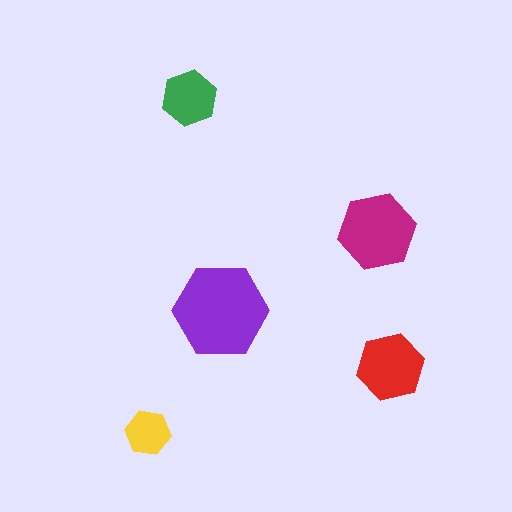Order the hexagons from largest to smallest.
the purple one, the magenta one, the red one, the green one, the yellow one.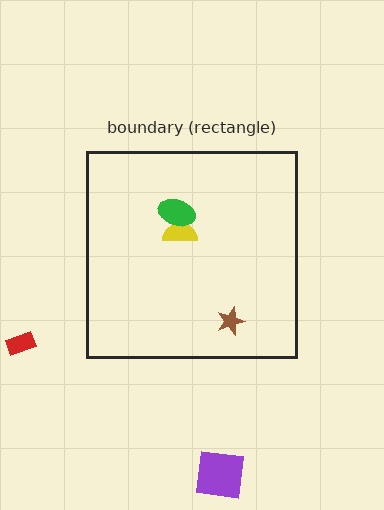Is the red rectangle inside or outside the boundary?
Outside.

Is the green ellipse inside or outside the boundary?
Inside.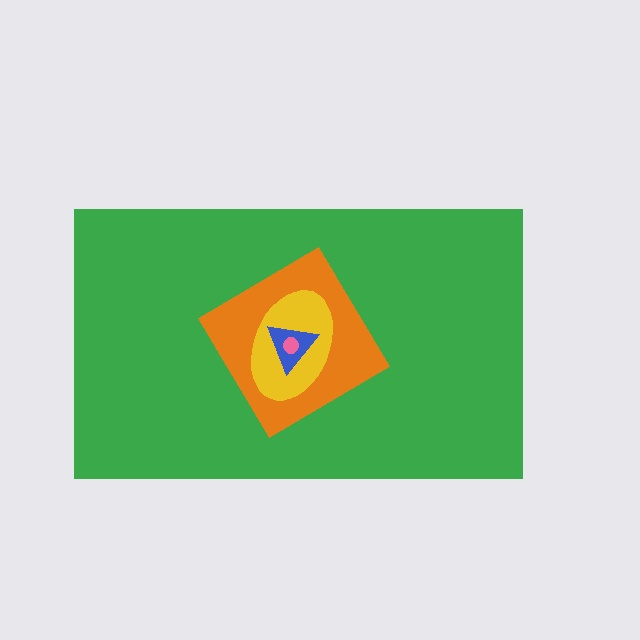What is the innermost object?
The pink circle.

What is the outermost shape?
The green rectangle.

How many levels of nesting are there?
5.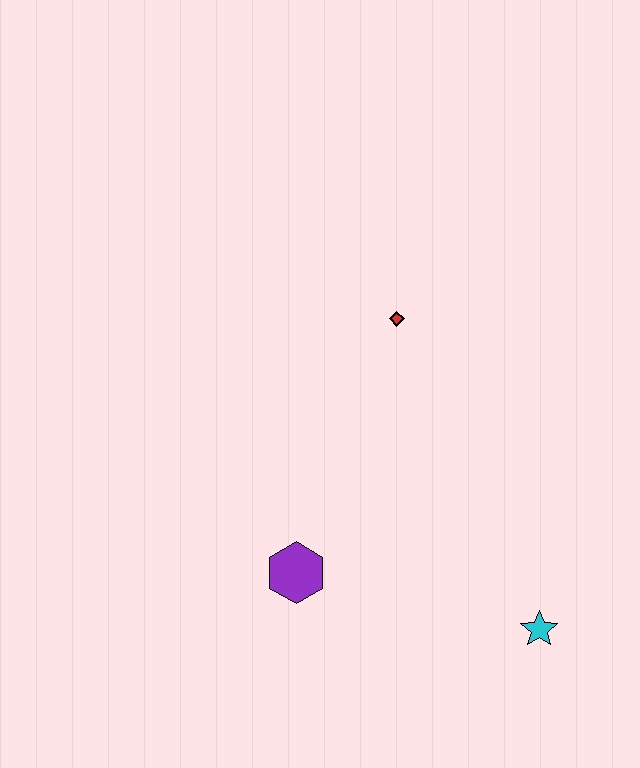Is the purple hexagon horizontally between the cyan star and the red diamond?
No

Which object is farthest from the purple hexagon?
The red diamond is farthest from the purple hexagon.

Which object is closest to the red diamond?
The purple hexagon is closest to the red diamond.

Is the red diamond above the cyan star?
Yes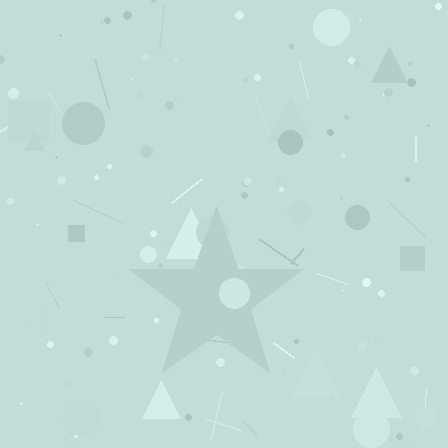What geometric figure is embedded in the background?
A star is embedded in the background.